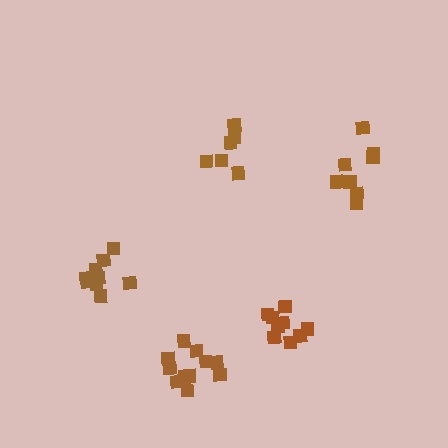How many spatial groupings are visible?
There are 5 spatial groupings.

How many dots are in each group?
Group 1: 9 dots, Group 2: 8 dots, Group 3: 10 dots, Group 4: 6 dots, Group 5: 12 dots (45 total).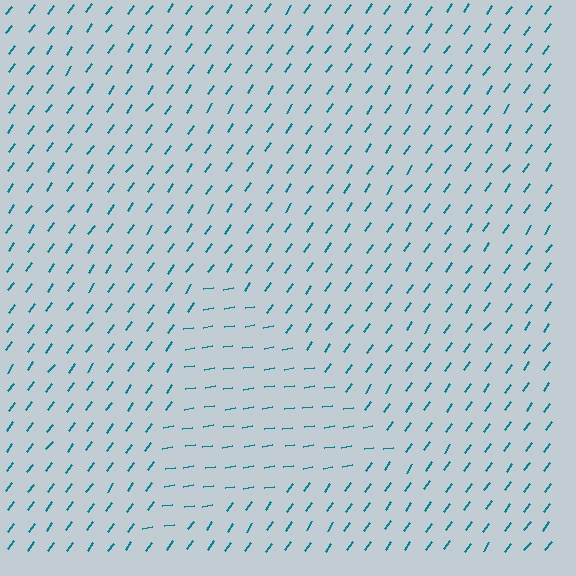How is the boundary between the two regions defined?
The boundary is defined purely by a change in line orientation (approximately 45 degrees difference). All lines are the same color and thickness.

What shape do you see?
I see a triangle.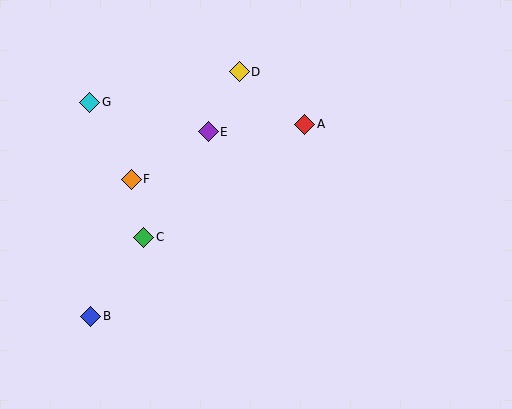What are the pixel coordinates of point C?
Point C is at (144, 237).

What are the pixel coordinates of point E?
Point E is at (208, 132).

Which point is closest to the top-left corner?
Point G is closest to the top-left corner.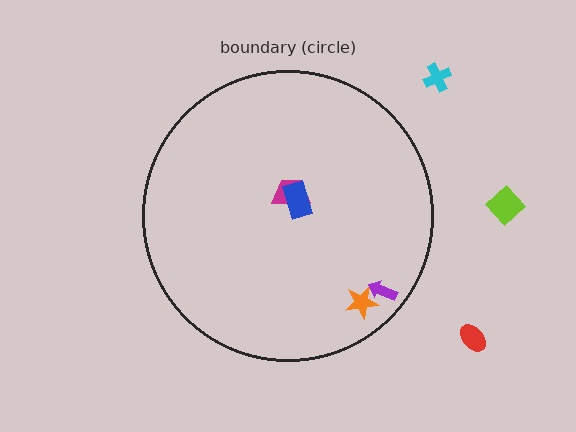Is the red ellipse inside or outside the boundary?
Outside.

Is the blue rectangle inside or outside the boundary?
Inside.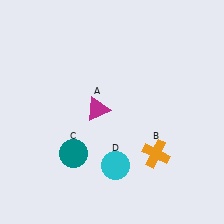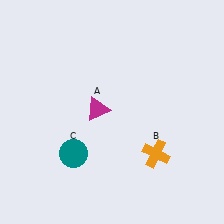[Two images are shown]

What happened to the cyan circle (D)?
The cyan circle (D) was removed in Image 2. It was in the bottom-right area of Image 1.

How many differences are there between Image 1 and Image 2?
There is 1 difference between the two images.